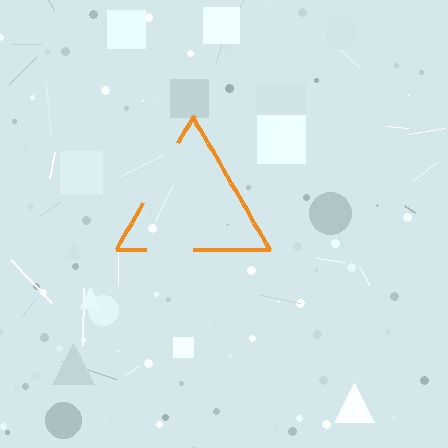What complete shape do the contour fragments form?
The contour fragments form a triangle.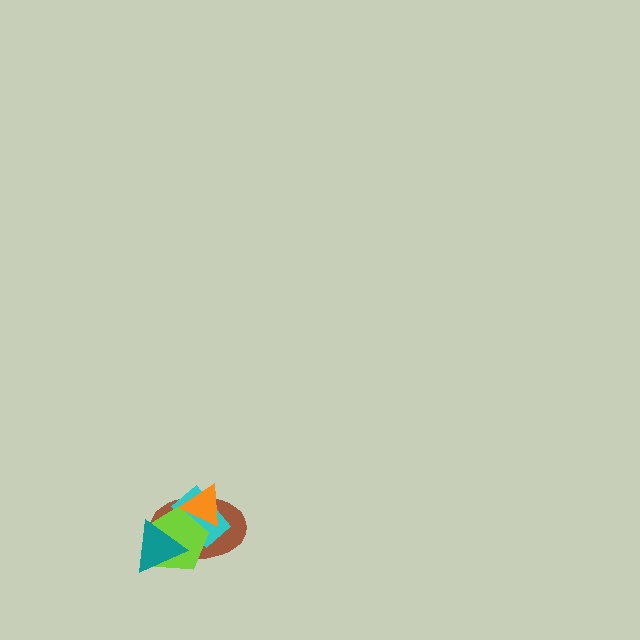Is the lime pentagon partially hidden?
Yes, it is partially covered by another shape.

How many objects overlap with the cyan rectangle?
3 objects overlap with the cyan rectangle.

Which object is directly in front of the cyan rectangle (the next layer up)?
The lime pentagon is directly in front of the cyan rectangle.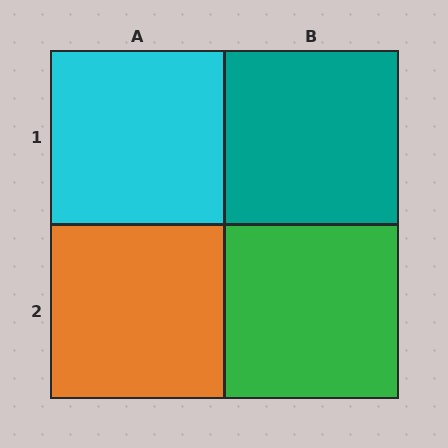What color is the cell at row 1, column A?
Cyan.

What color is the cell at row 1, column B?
Teal.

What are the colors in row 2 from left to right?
Orange, green.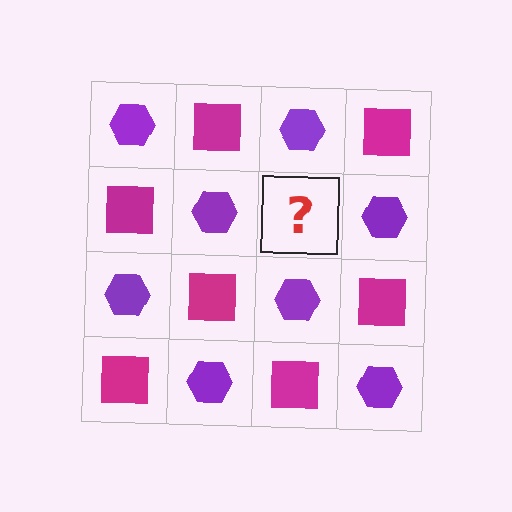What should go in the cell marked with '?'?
The missing cell should contain a magenta square.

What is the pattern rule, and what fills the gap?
The rule is that it alternates purple hexagon and magenta square in a checkerboard pattern. The gap should be filled with a magenta square.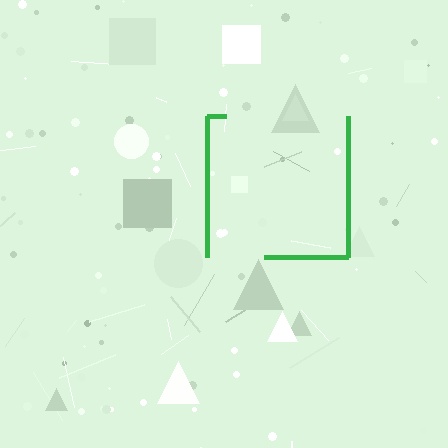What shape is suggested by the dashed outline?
The dashed outline suggests a square.